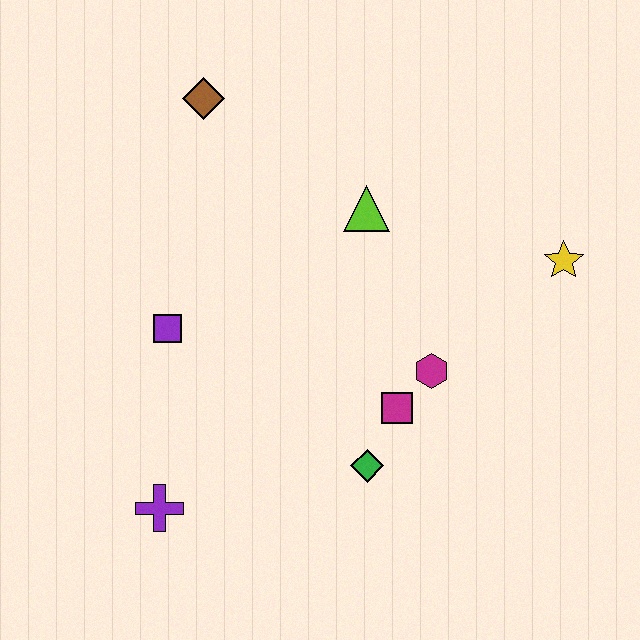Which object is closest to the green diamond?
The magenta square is closest to the green diamond.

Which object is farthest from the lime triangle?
The purple cross is farthest from the lime triangle.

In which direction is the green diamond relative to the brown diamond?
The green diamond is below the brown diamond.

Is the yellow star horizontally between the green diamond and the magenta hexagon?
No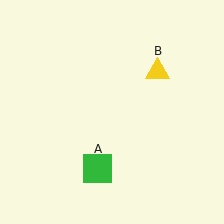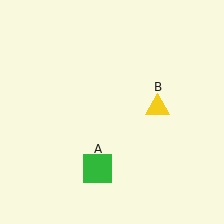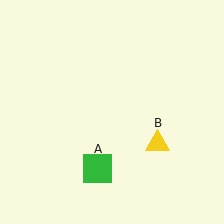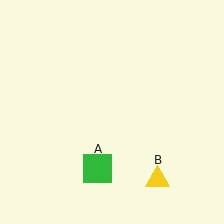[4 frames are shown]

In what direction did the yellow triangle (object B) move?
The yellow triangle (object B) moved down.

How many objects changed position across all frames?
1 object changed position: yellow triangle (object B).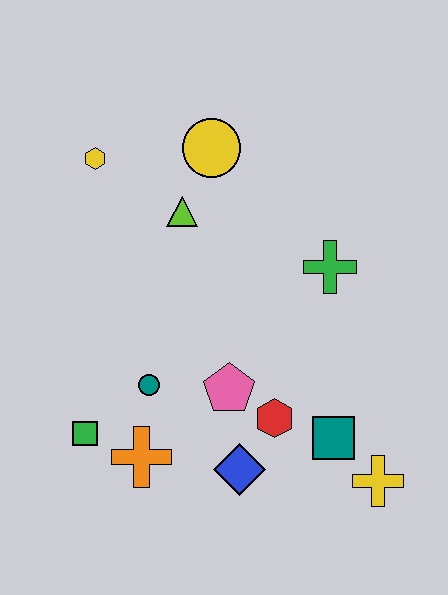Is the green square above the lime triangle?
No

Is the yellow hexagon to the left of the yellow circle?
Yes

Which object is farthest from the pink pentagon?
The yellow hexagon is farthest from the pink pentagon.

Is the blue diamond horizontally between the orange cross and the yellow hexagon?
No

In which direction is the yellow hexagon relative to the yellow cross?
The yellow hexagon is above the yellow cross.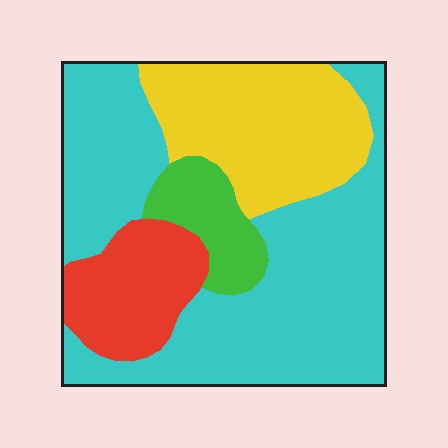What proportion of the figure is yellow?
Yellow covers around 25% of the figure.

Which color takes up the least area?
Green, at roughly 10%.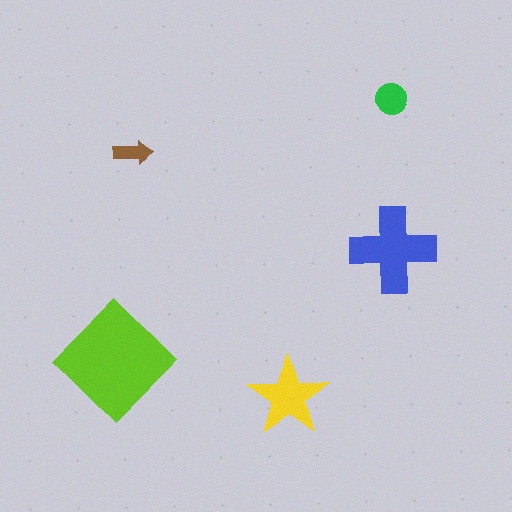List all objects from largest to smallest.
The lime diamond, the blue cross, the yellow star, the green circle, the brown arrow.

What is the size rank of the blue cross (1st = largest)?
2nd.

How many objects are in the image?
There are 5 objects in the image.